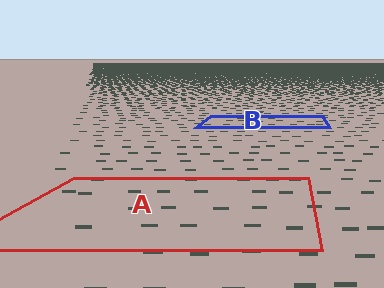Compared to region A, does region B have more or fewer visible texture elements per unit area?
Region B has more texture elements per unit area — they are packed more densely because it is farther away.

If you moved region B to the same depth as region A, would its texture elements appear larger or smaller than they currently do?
They would appear larger. At a closer depth, the same texture elements are projected at a bigger on-screen size.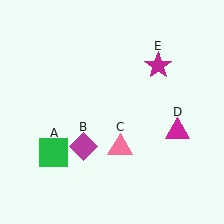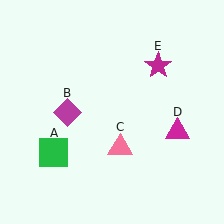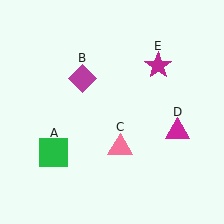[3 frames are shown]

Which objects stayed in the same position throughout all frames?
Green square (object A) and pink triangle (object C) and magenta triangle (object D) and magenta star (object E) remained stationary.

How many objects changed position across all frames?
1 object changed position: magenta diamond (object B).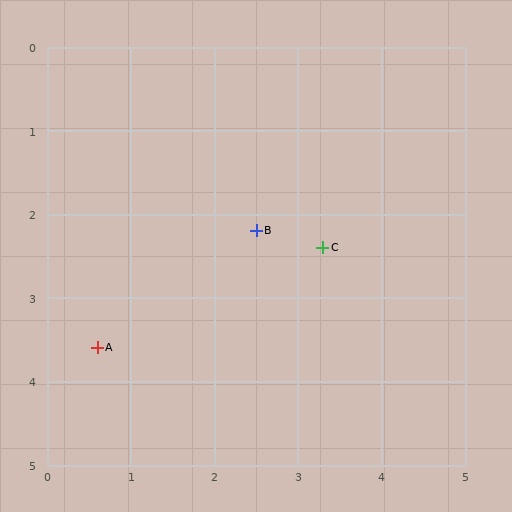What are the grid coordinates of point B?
Point B is at approximately (2.5, 2.2).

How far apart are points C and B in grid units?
Points C and B are about 0.8 grid units apart.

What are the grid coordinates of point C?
Point C is at approximately (3.3, 2.4).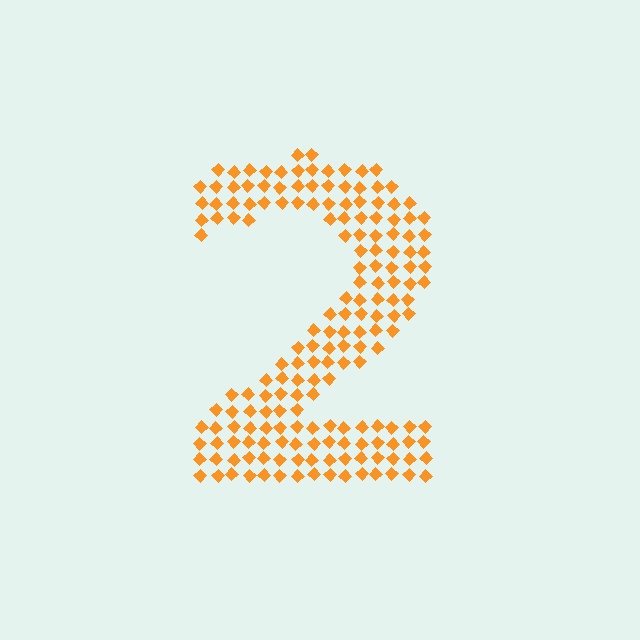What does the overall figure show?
The overall figure shows the digit 2.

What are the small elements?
The small elements are diamonds.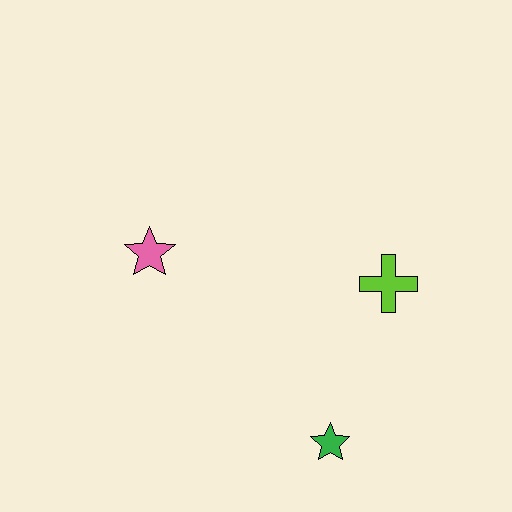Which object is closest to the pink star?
The lime cross is closest to the pink star.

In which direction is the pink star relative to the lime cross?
The pink star is to the left of the lime cross.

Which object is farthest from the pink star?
The green star is farthest from the pink star.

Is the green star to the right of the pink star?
Yes